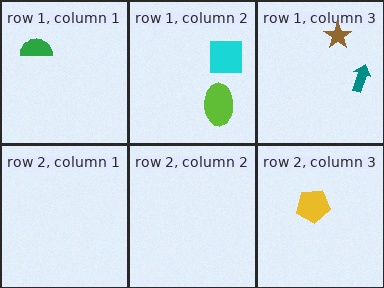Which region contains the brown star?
The row 1, column 3 region.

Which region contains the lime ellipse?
The row 1, column 2 region.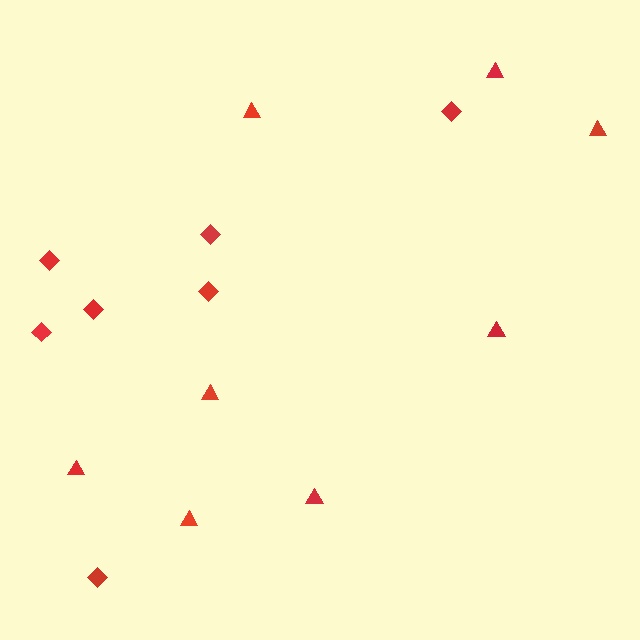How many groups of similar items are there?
There are 2 groups: one group of diamonds (7) and one group of triangles (8).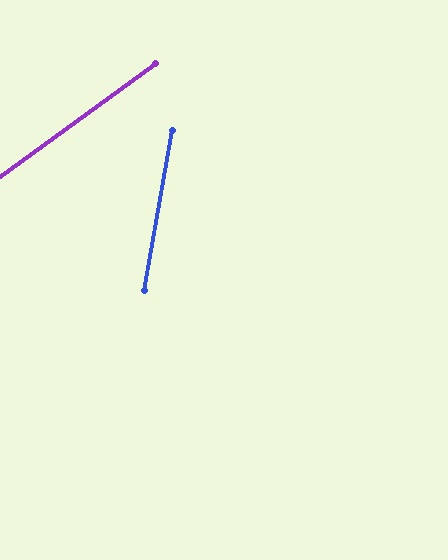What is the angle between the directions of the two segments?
Approximately 44 degrees.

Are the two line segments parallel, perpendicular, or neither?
Neither parallel nor perpendicular — they differ by about 44°.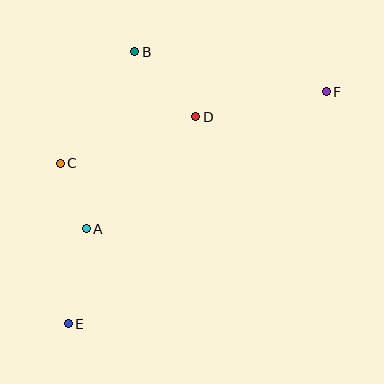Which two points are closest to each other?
Points A and C are closest to each other.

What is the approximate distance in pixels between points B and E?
The distance between B and E is approximately 280 pixels.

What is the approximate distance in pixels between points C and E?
The distance between C and E is approximately 161 pixels.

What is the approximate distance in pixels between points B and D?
The distance between B and D is approximately 89 pixels.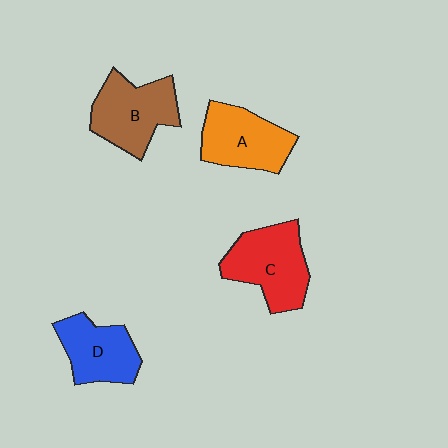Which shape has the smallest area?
Shape D (blue).